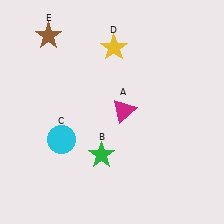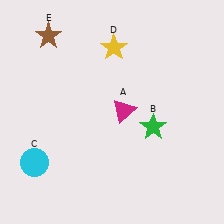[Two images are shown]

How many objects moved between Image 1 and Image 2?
2 objects moved between the two images.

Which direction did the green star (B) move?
The green star (B) moved right.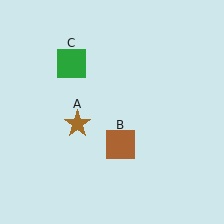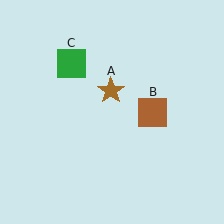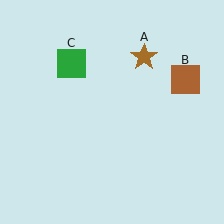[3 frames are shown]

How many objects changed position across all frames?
2 objects changed position: brown star (object A), brown square (object B).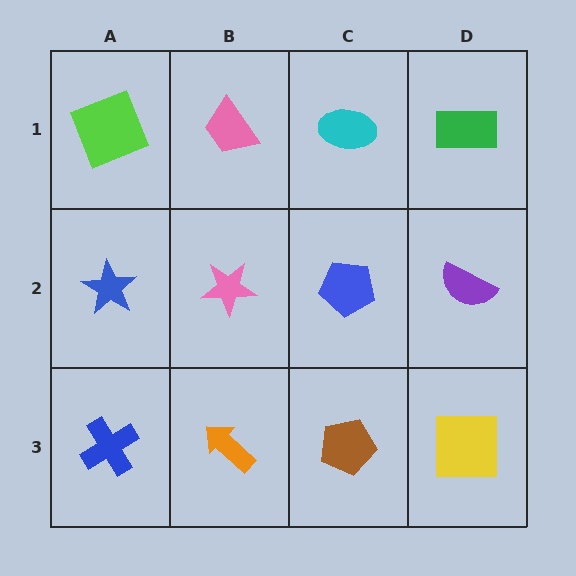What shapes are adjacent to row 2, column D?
A green rectangle (row 1, column D), a yellow square (row 3, column D), a blue pentagon (row 2, column C).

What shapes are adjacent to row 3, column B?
A pink star (row 2, column B), a blue cross (row 3, column A), a brown pentagon (row 3, column C).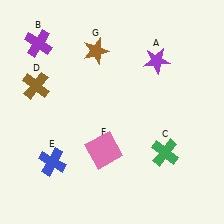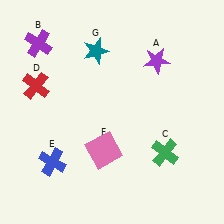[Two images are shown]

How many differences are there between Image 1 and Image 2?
There are 2 differences between the two images.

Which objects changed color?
D changed from brown to red. G changed from brown to teal.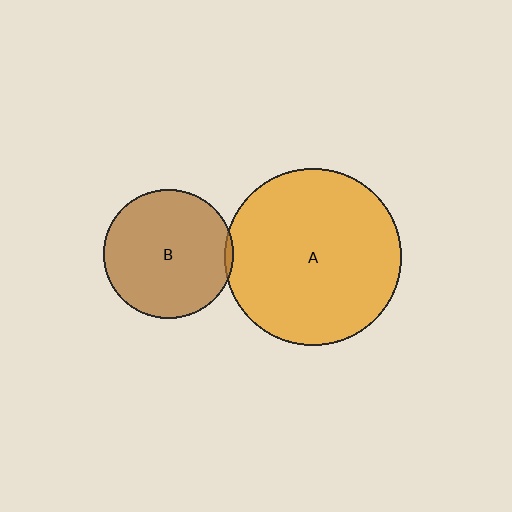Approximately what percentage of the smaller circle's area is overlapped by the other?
Approximately 5%.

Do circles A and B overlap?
Yes.